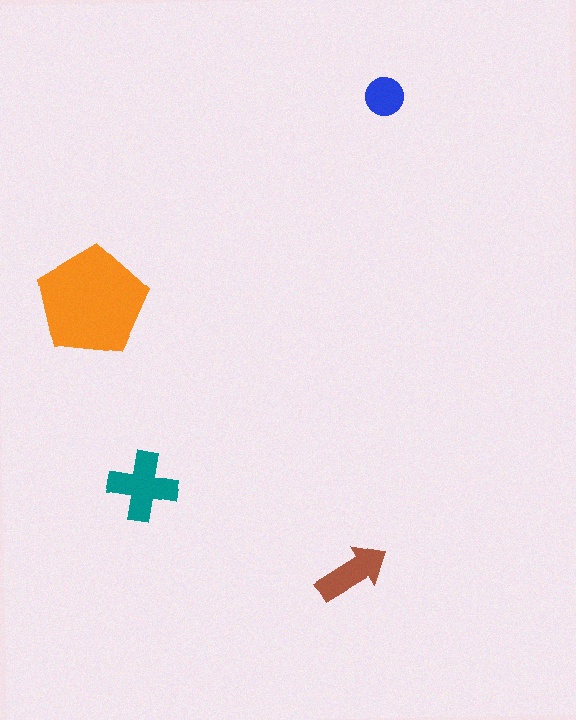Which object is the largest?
The orange pentagon.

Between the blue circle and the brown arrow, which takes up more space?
The brown arrow.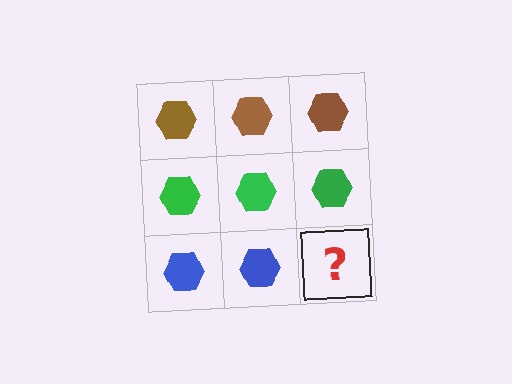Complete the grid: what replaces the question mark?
The question mark should be replaced with a blue hexagon.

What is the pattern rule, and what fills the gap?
The rule is that each row has a consistent color. The gap should be filled with a blue hexagon.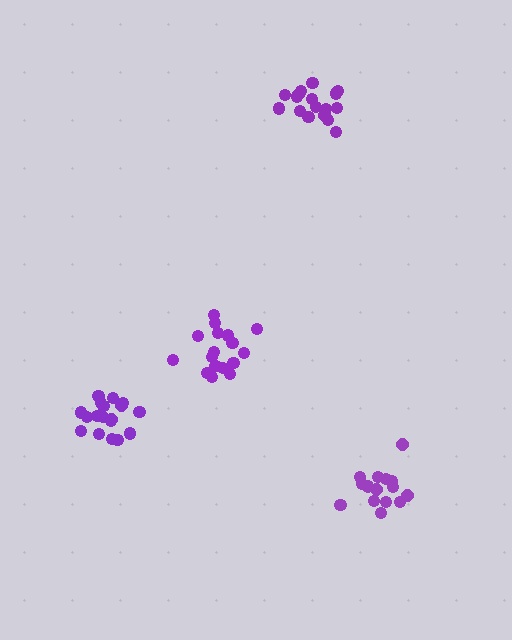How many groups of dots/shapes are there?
There are 4 groups.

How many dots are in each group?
Group 1: 17 dots, Group 2: 19 dots, Group 3: 15 dots, Group 4: 17 dots (68 total).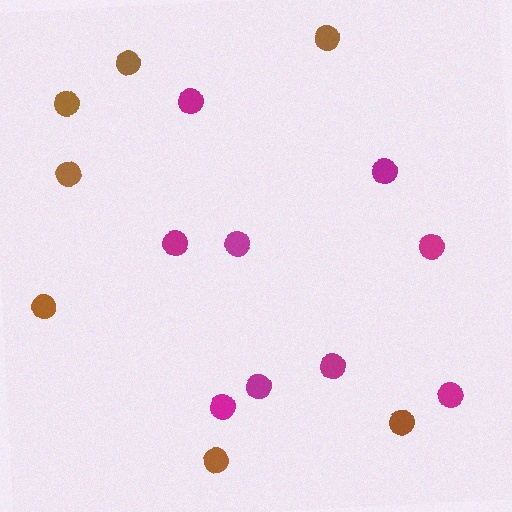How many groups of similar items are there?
There are 2 groups: one group of brown circles (7) and one group of magenta circles (9).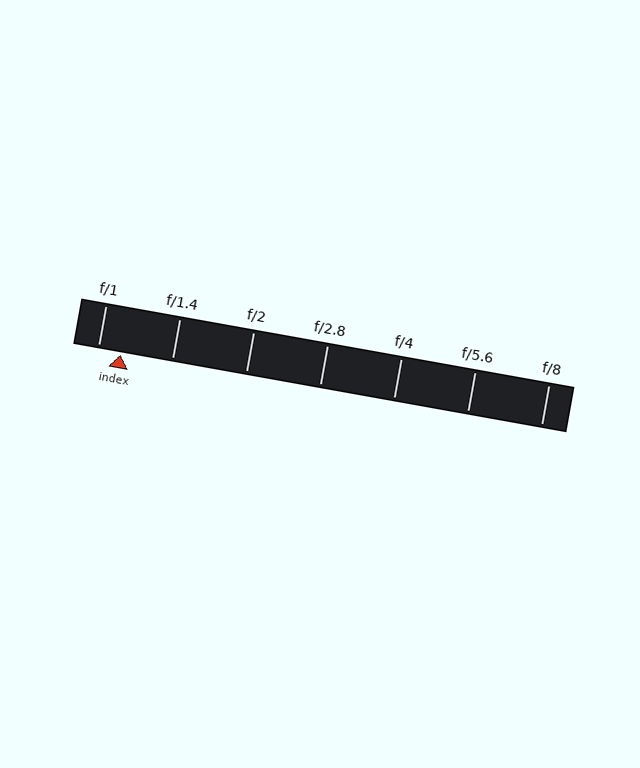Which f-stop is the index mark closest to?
The index mark is closest to f/1.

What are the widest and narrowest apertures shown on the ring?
The widest aperture shown is f/1 and the narrowest is f/8.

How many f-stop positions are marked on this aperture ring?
There are 7 f-stop positions marked.